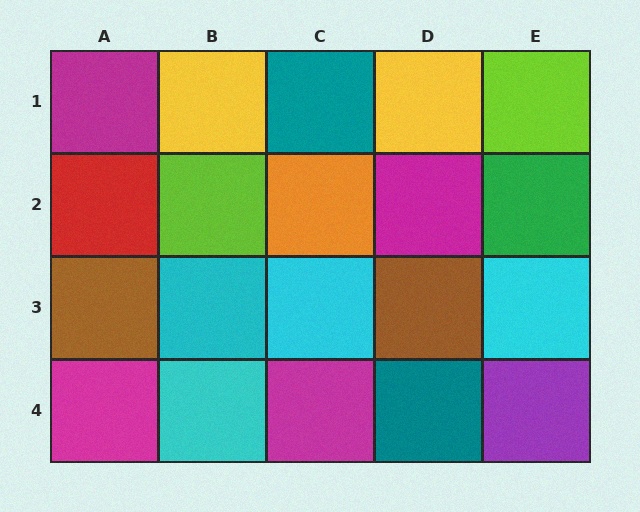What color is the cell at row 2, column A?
Red.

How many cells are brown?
2 cells are brown.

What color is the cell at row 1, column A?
Magenta.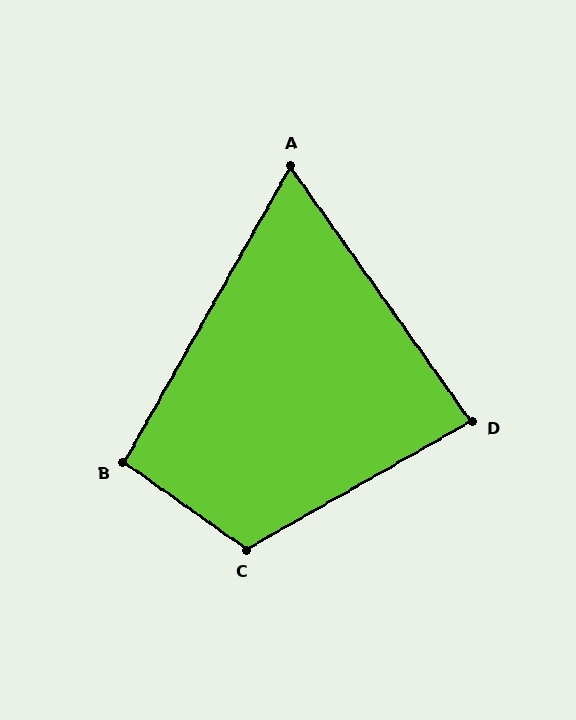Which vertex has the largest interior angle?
C, at approximately 115 degrees.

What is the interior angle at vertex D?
Approximately 84 degrees (acute).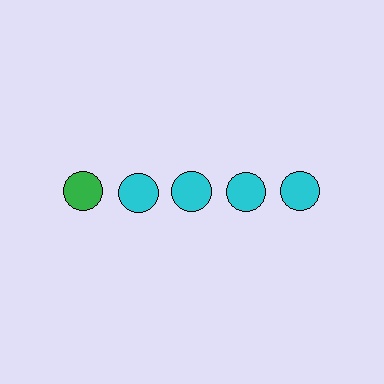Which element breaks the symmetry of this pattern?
The green circle in the top row, leftmost column breaks the symmetry. All other shapes are cyan circles.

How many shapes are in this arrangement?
There are 5 shapes arranged in a grid pattern.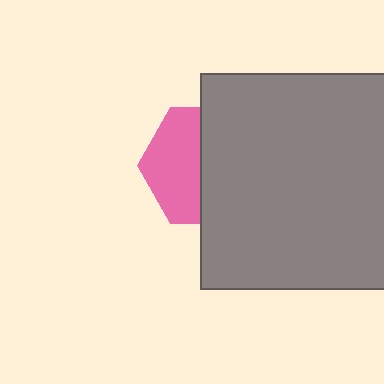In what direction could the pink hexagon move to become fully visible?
The pink hexagon could move left. That would shift it out from behind the gray square entirely.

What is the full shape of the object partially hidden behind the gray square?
The partially hidden object is a pink hexagon.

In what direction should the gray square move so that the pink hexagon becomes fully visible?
The gray square should move right. That is the shortest direction to clear the overlap and leave the pink hexagon fully visible.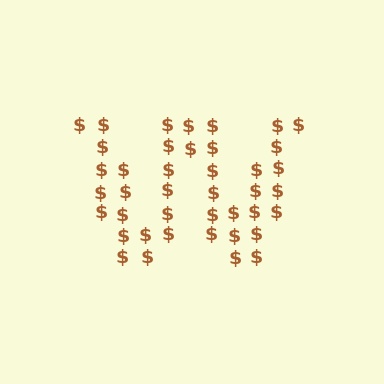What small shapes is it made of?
It is made of small dollar signs.